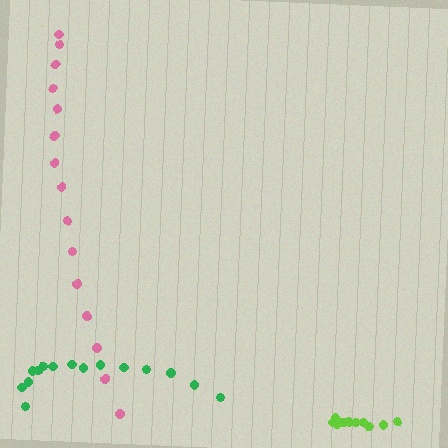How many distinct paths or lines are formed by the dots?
There are 3 distinct paths.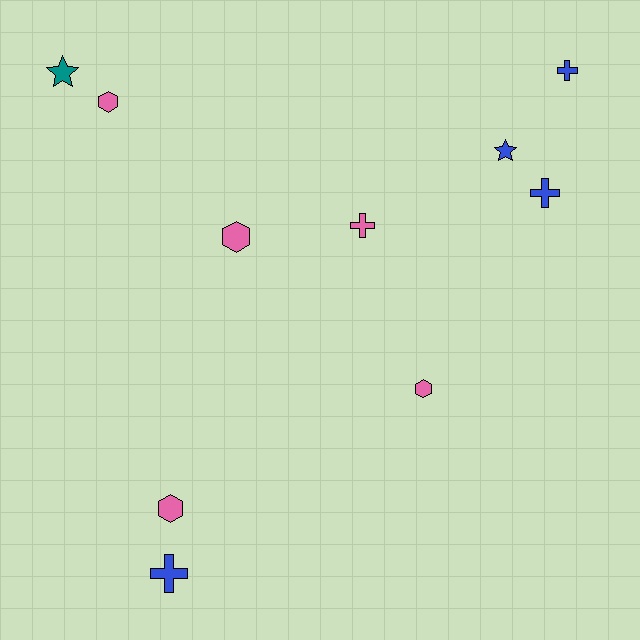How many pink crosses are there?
There is 1 pink cross.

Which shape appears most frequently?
Cross, with 4 objects.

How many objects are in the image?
There are 10 objects.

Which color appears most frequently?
Pink, with 5 objects.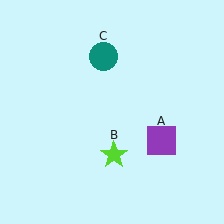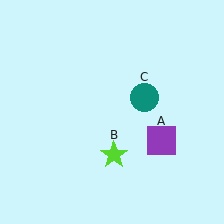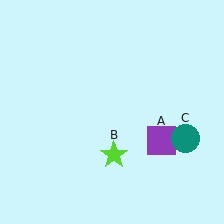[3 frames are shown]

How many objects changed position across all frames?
1 object changed position: teal circle (object C).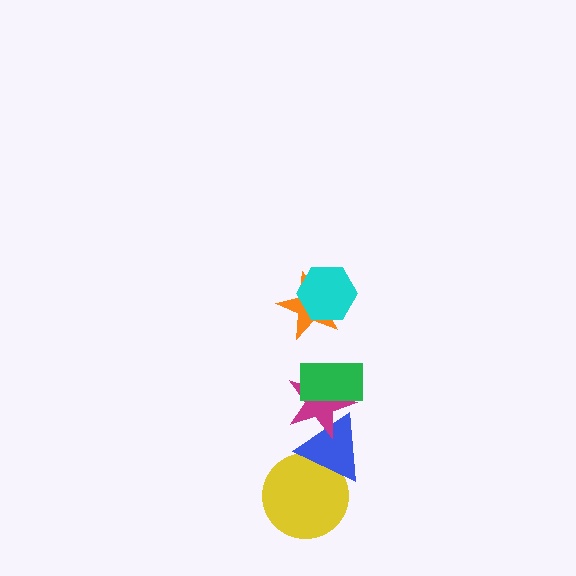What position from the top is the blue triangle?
The blue triangle is 5th from the top.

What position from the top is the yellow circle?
The yellow circle is 6th from the top.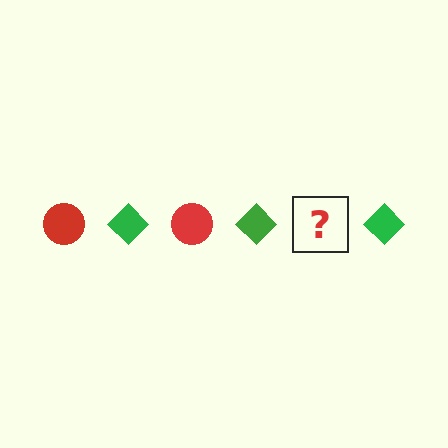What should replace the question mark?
The question mark should be replaced with a red circle.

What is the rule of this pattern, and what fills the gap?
The rule is that the pattern alternates between red circle and green diamond. The gap should be filled with a red circle.